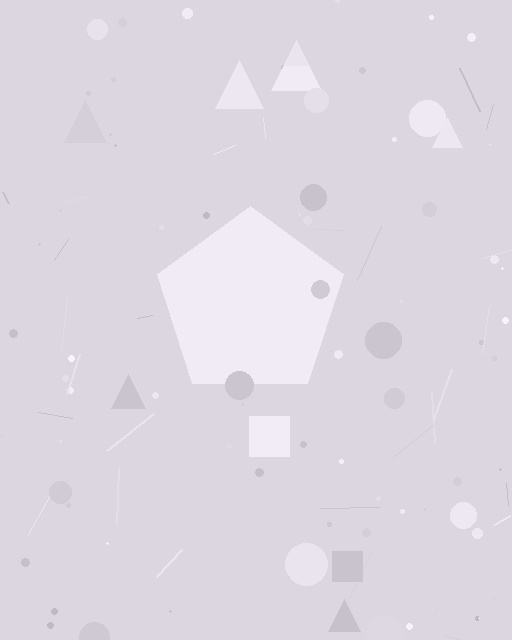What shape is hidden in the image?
A pentagon is hidden in the image.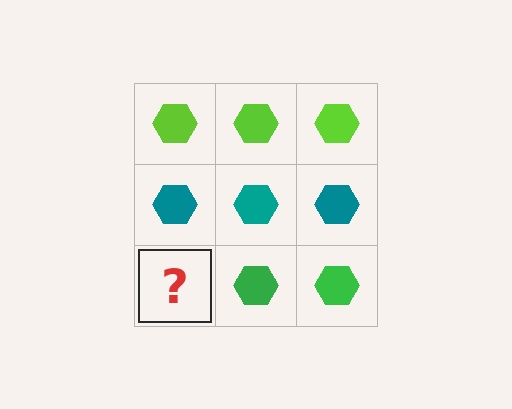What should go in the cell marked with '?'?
The missing cell should contain a green hexagon.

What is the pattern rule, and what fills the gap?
The rule is that each row has a consistent color. The gap should be filled with a green hexagon.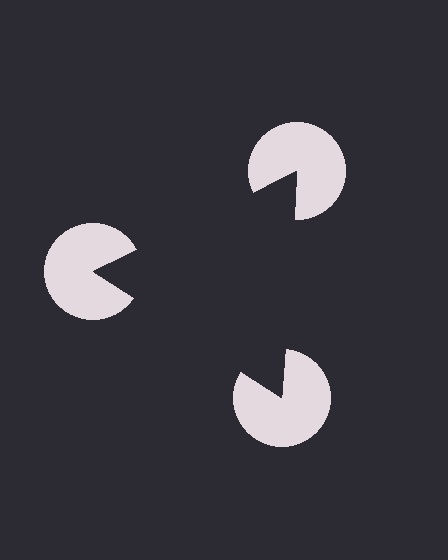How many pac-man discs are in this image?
There are 3 — one at each vertex of the illusory triangle.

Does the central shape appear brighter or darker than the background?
It typically appears slightly darker than the background, even though no actual brightness change is drawn.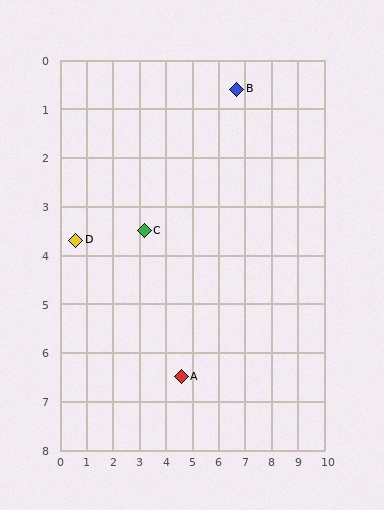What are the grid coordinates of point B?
Point B is at approximately (6.7, 0.6).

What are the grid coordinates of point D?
Point D is at approximately (0.6, 3.7).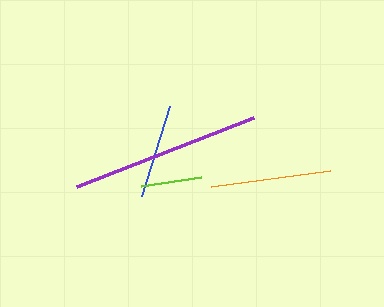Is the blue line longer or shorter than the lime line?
The blue line is longer than the lime line.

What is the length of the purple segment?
The purple segment is approximately 190 pixels long.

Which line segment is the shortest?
The lime line is the shortest at approximately 61 pixels.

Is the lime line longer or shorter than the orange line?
The orange line is longer than the lime line.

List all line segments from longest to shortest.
From longest to shortest: purple, orange, blue, lime.